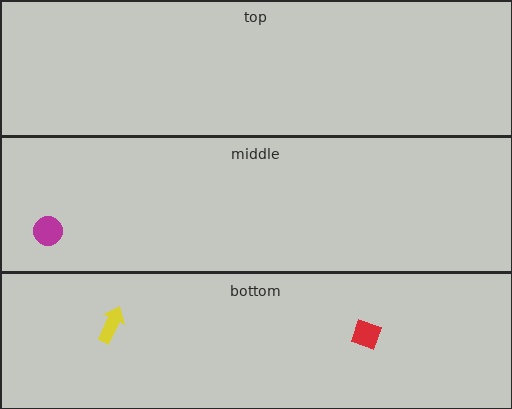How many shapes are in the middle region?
1.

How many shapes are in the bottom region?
2.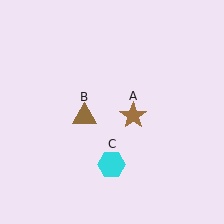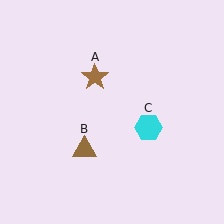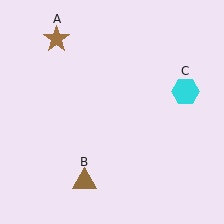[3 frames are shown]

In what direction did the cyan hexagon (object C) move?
The cyan hexagon (object C) moved up and to the right.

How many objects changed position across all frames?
3 objects changed position: brown star (object A), brown triangle (object B), cyan hexagon (object C).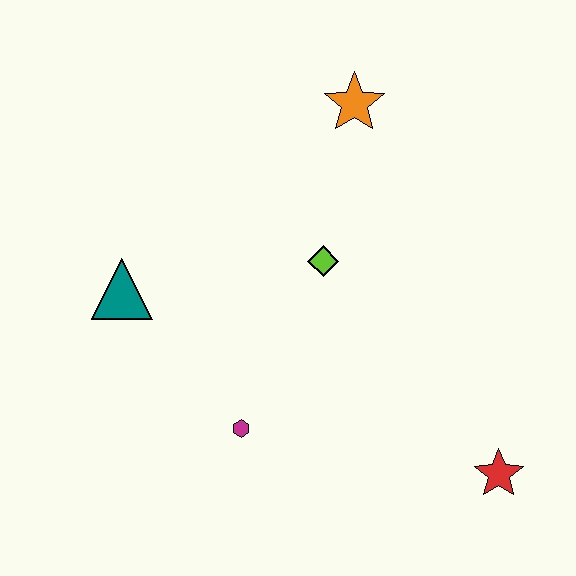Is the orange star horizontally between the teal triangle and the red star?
Yes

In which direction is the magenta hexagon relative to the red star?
The magenta hexagon is to the left of the red star.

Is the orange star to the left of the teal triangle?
No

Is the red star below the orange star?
Yes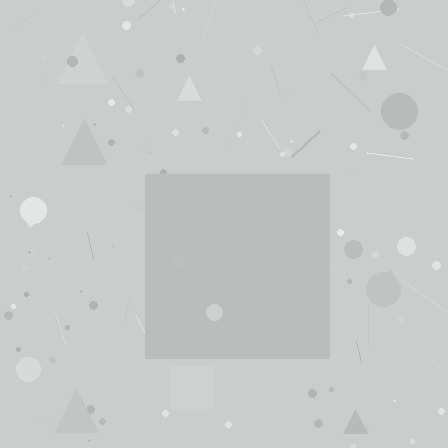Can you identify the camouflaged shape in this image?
The camouflaged shape is a square.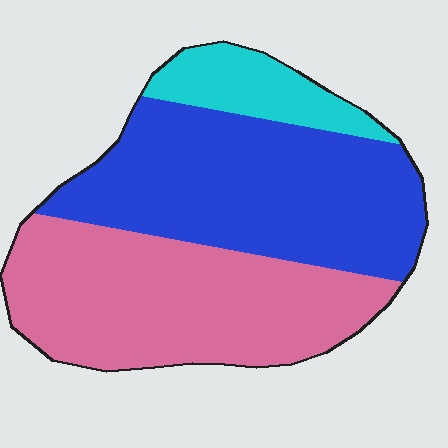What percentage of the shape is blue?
Blue covers about 45% of the shape.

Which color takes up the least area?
Cyan, at roughly 10%.